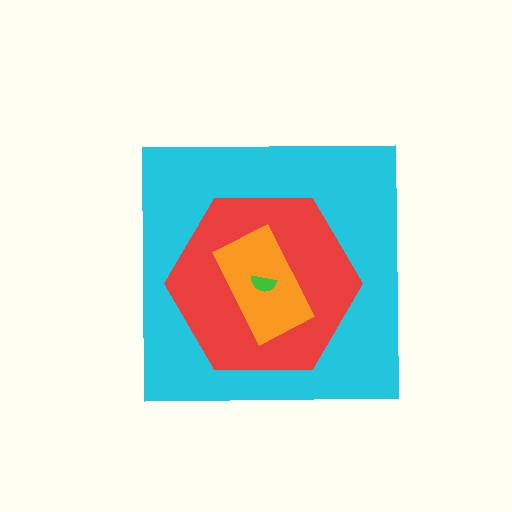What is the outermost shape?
The cyan square.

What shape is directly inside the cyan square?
The red hexagon.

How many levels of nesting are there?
4.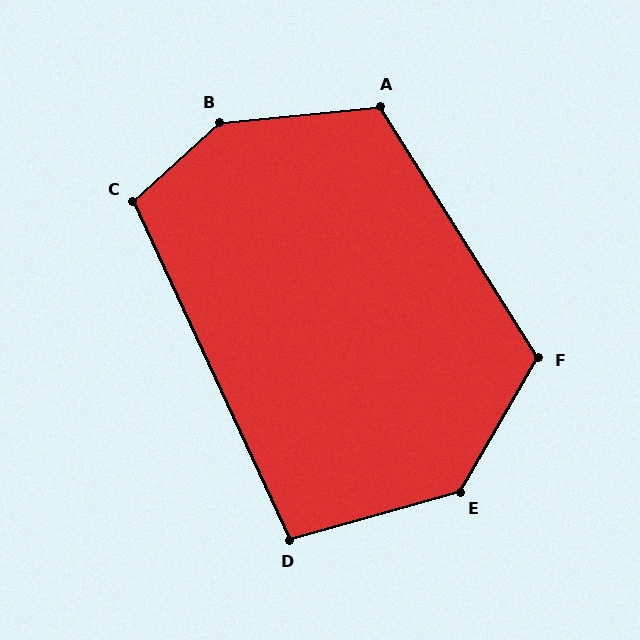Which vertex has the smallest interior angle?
D, at approximately 99 degrees.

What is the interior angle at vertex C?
Approximately 107 degrees (obtuse).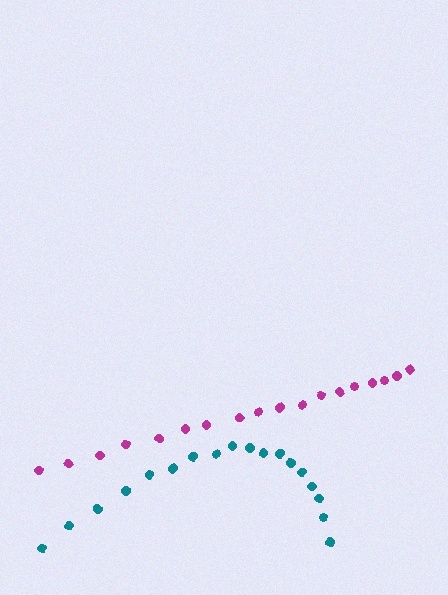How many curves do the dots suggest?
There are 2 distinct paths.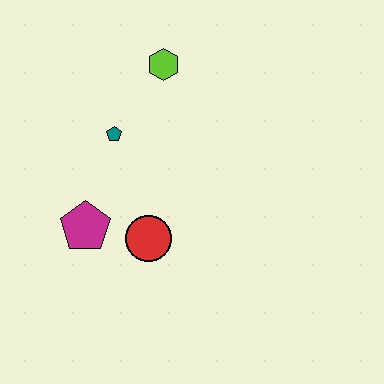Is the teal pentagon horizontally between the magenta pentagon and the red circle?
Yes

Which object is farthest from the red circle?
The lime hexagon is farthest from the red circle.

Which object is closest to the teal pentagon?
The lime hexagon is closest to the teal pentagon.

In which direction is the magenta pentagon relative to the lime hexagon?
The magenta pentagon is below the lime hexagon.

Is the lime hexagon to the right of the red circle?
Yes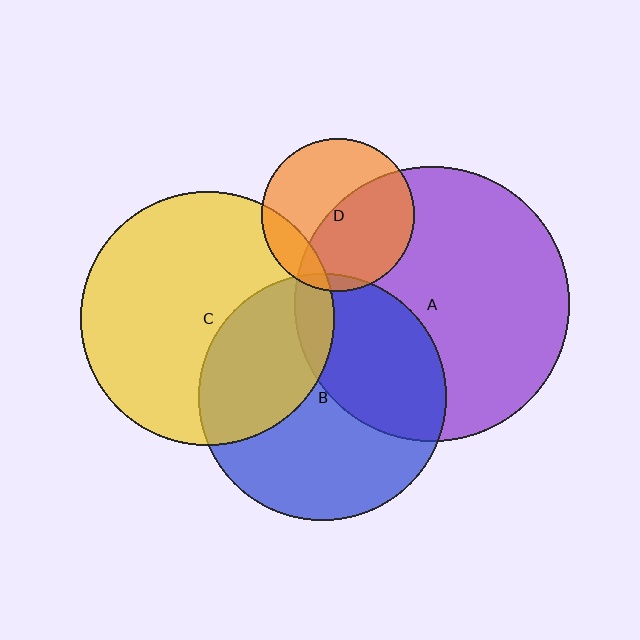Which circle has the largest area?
Circle A (purple).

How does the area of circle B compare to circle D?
Approximately 2.6 times.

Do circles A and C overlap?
Yes.